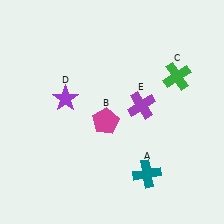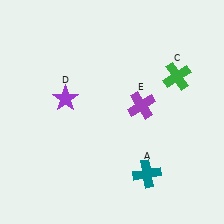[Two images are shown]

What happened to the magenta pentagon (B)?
The magenta pentagon (B) was removed in Image 2. It was in the bottom-left area of Image 1.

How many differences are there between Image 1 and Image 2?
There is 1 difference between the two images.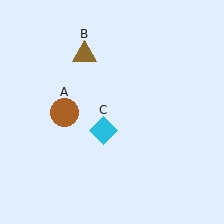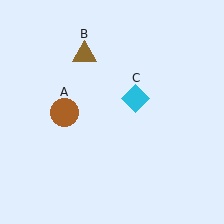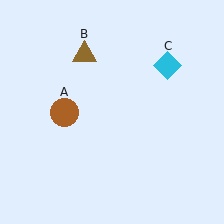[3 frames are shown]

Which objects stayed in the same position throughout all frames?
Brown circle (object A) and brown triangle (object B) remained stationary.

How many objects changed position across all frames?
1 object changed position: cyan diamond (object C).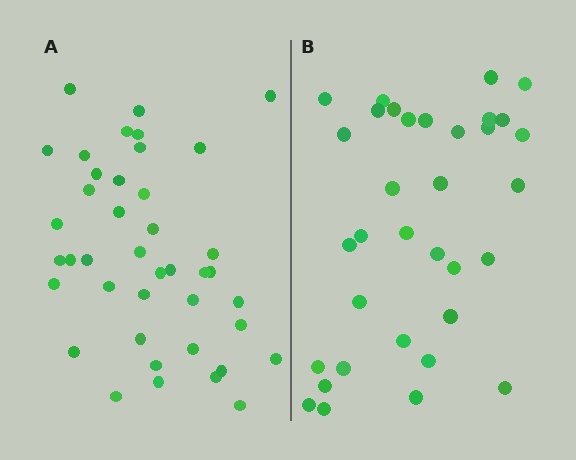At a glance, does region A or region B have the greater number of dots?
Region A (the left region) has more dots.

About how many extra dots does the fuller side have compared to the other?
Region A has roughly 8 or so more dots than region B.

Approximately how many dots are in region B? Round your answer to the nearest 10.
About 30 dots. (The exact count is 34, which rounds to 30.)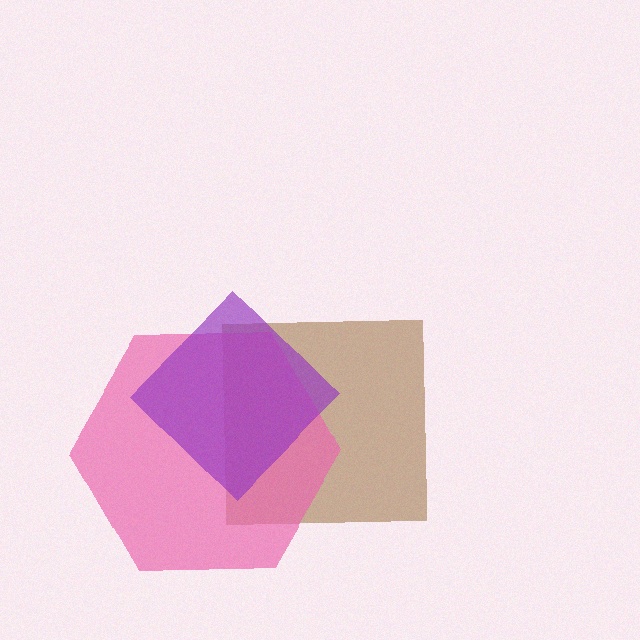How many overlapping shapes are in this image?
There are 3 overlapping shapes in the image.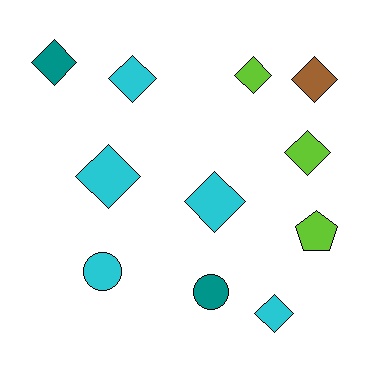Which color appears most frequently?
Cyan, with 5 objects.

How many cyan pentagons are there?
There are no cyan pentagons.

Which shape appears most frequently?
Diamond, with 8 objects.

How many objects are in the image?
There are 11 objects.